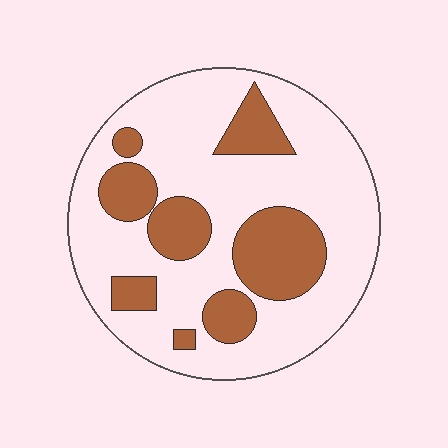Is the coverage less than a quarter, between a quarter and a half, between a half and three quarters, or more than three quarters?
Between a quarter and a half.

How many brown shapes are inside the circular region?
8.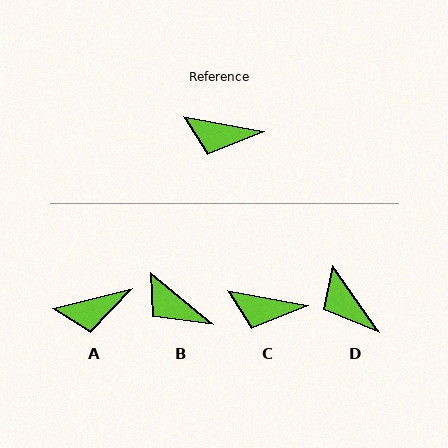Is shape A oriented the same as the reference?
No, it is off by about 25 degrees.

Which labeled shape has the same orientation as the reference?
C.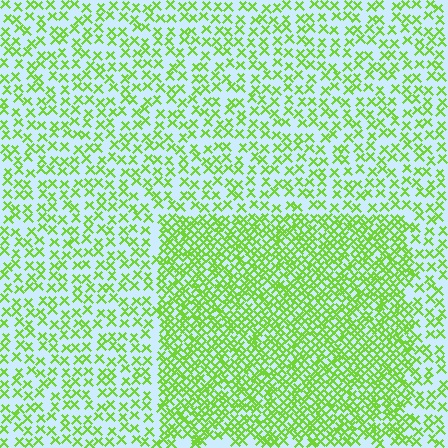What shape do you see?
I see a rectangle.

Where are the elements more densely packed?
The elements are more densely packed inside the rectangle boundary.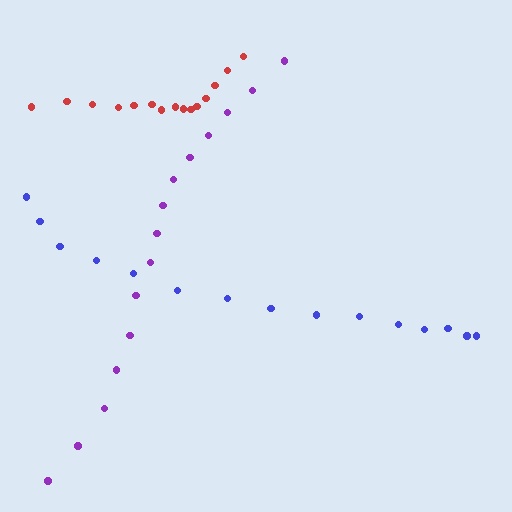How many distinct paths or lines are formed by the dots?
There are 3 distinct paths.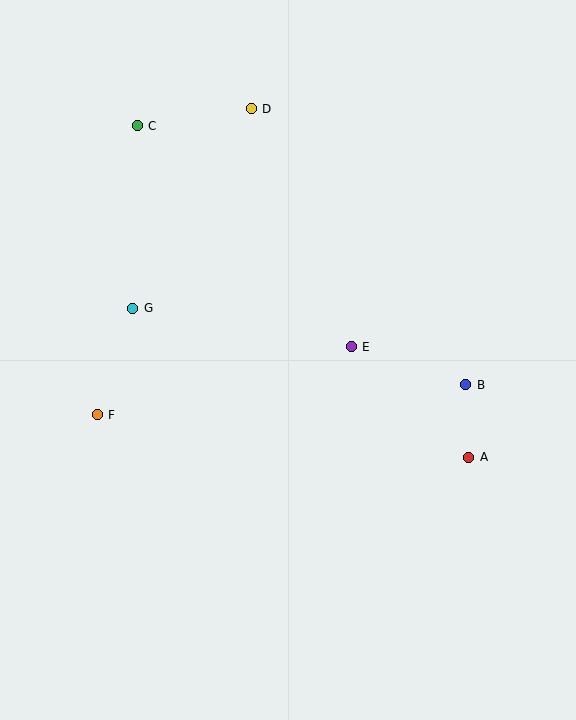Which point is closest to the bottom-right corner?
Point A is closest to the bottom-right corner.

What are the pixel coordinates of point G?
Point G is at (133, 308).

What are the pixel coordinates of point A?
Point A is at (469, 457).